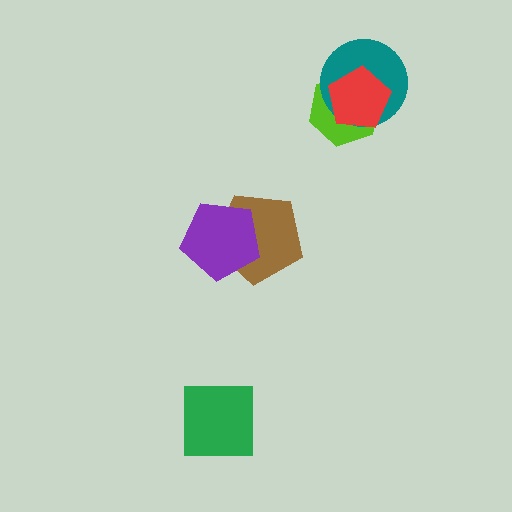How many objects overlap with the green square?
0 objects overlap with the green square.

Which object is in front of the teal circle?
The red pentagon is in front of the teal circle.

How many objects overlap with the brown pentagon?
1 object overlaps with the brown pentagon.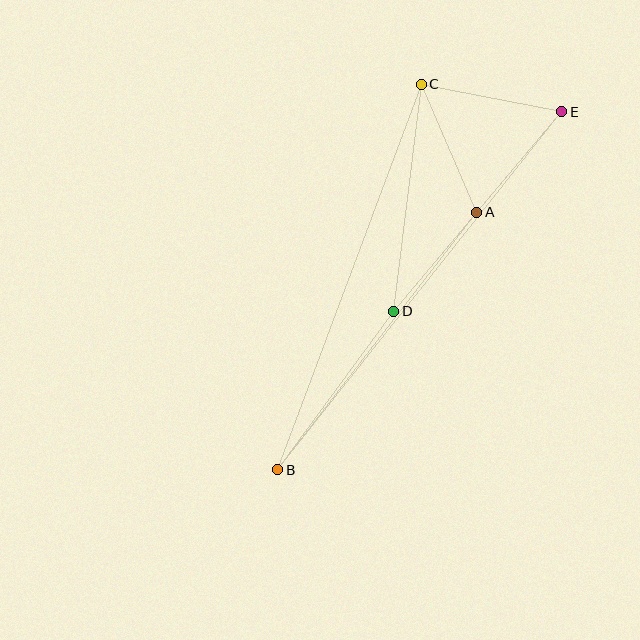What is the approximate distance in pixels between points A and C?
The distance between A and C is approximately 140 pixels.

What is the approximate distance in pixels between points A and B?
The distance between A and B is approximately 325 pixels.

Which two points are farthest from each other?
Points B and E are farthest from each other.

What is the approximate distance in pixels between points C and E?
The distance between C and E is approximately 143 pixels.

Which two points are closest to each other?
Points A and D are closest to each other.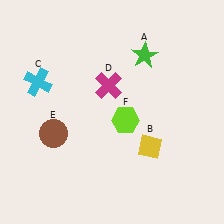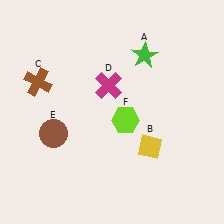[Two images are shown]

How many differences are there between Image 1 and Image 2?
There is 1 difference between the two images.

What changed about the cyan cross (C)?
In Image 1, C is cyan. In Image 2, it changed to brown.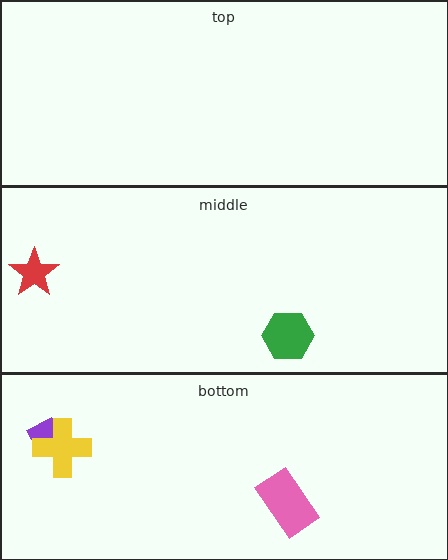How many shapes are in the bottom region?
3.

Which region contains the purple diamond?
The bottom region.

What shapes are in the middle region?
The red star, the green hexagon.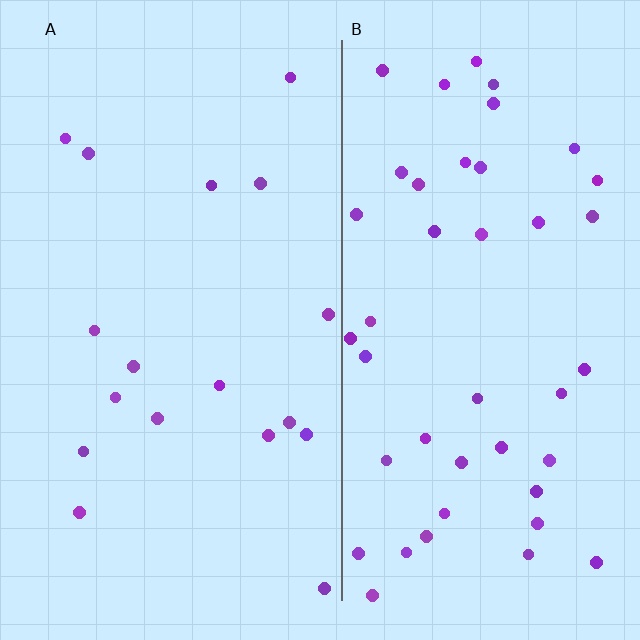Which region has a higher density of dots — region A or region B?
B (the right).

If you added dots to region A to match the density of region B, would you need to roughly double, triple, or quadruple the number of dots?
Approximately double.